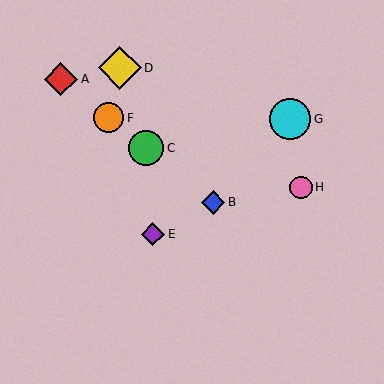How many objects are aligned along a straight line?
4 objects (A, B, C, F) are aligned along a straight line.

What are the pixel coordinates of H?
Object H is at (301, 187).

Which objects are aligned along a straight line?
Objects A, B, C, F are aligned along a straight line.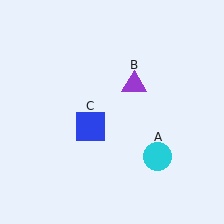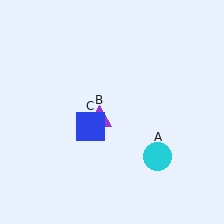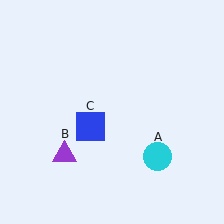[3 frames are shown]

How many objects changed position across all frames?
1 object changed position: purple triangle (object B).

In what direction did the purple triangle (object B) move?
The purple triangle (object B) moved down and to the left.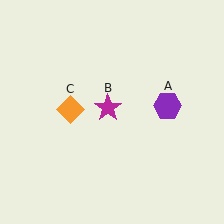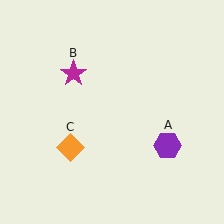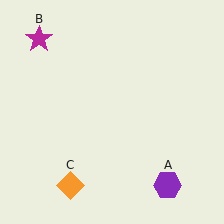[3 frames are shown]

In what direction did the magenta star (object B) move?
The magenta star (object B) moved up and to the left.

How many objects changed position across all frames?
3 objects changed position: purple hexagon (object A), magenta star (object B), orange diamond (object C).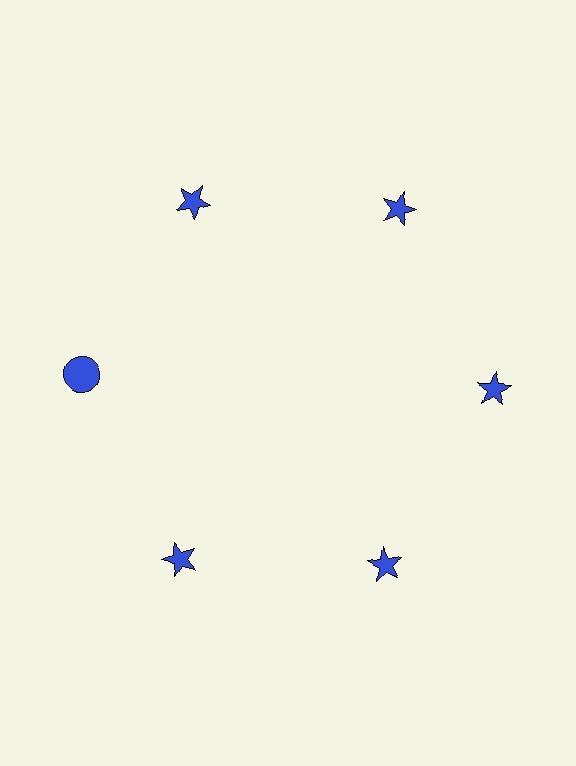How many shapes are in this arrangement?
There are 6 shapes arranged in a ring pattern.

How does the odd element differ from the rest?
It has a different shape: circle instead of star.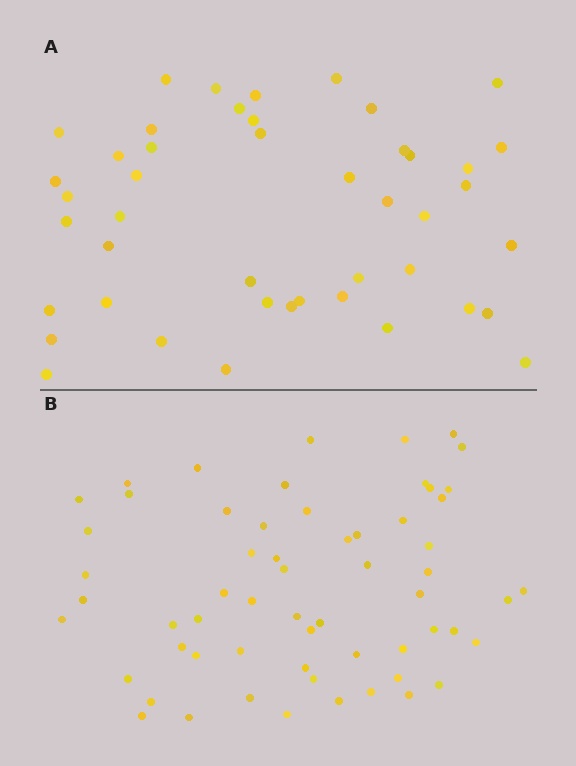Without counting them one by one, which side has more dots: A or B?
Region B (the bottom region) has more dots.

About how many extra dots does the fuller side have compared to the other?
Region B has approximately 15 more dots than region A.